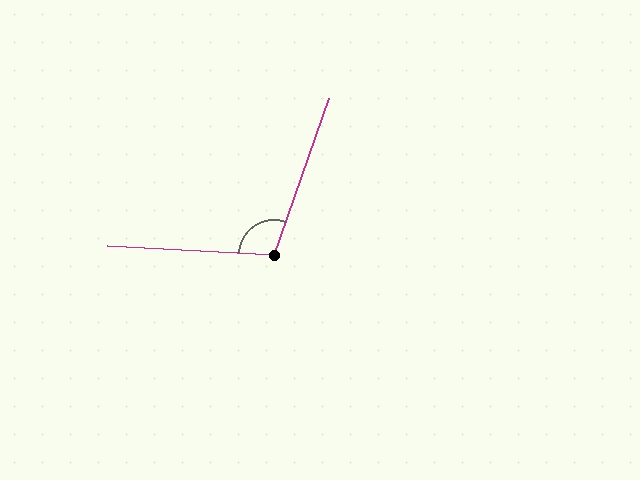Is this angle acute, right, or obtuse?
It is obtuse.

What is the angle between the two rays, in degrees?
Approximately 106 degrees.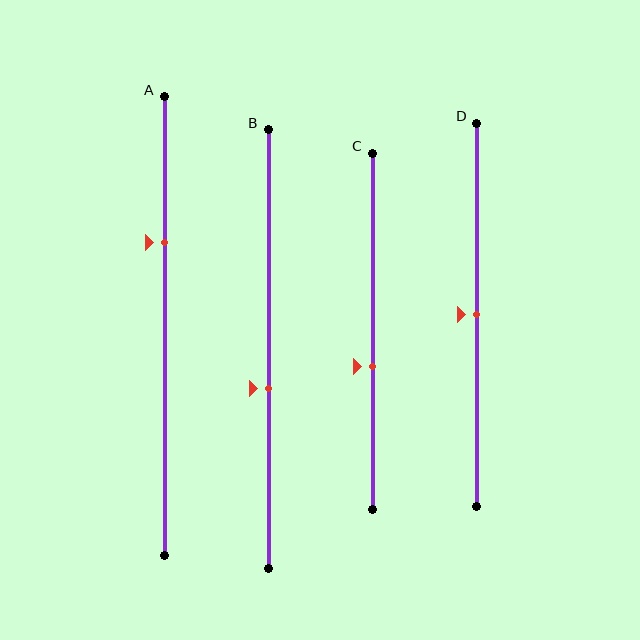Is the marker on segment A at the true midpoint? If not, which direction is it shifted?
No, the marker on segment A is shifted upward by about 18% of the segment length.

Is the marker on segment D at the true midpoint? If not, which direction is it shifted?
Yes, the marker on segment D is at the true midpoint.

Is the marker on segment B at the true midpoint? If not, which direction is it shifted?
No, the marker on segment B is shifted downward by about 9% of the segment length.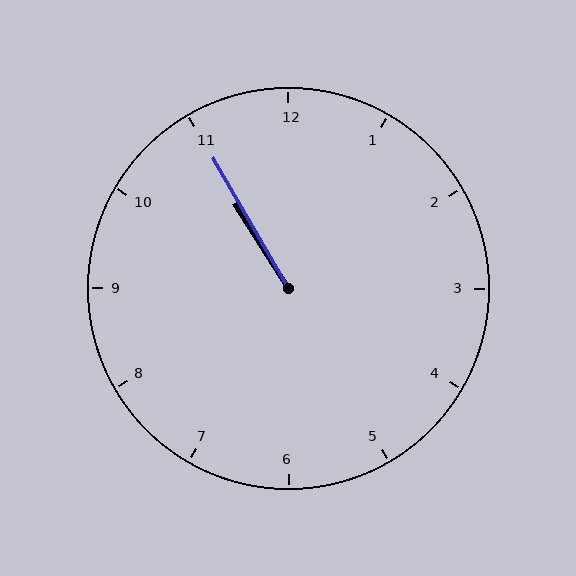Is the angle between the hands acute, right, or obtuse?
It is acute.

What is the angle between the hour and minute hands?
Approximately 2 degrees.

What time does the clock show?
10:55.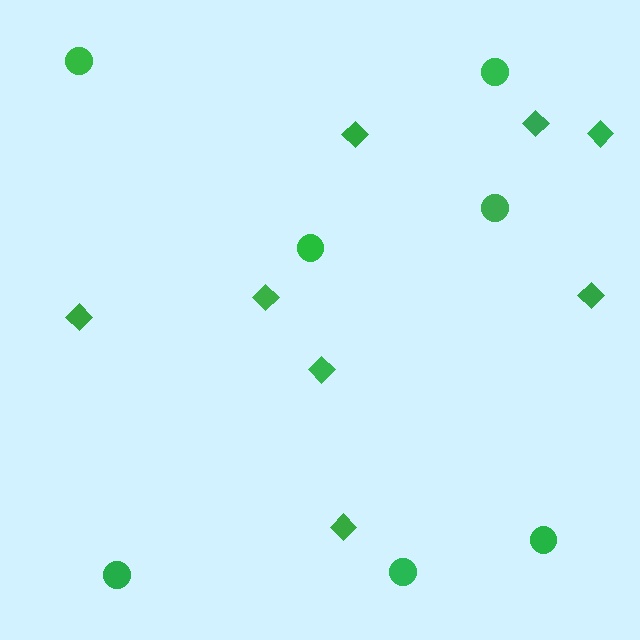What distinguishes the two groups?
There are 2 groups: one group of circles (7) and one group of diamonds (8).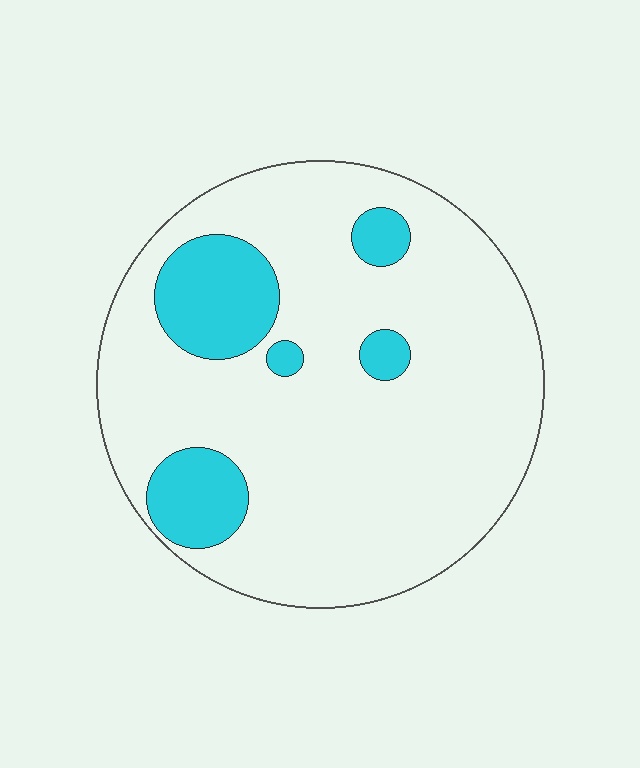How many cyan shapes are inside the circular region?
5.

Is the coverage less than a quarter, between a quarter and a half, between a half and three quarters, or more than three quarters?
Less than a quarter.